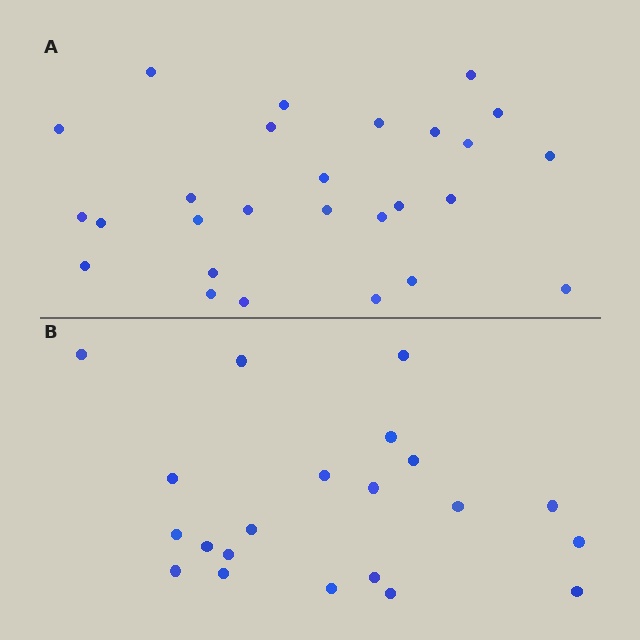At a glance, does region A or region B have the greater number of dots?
Region A (the top region) has more dots.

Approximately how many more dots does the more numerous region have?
Region A has about 6 more dots than region B.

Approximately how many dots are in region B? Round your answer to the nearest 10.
About 20 dots. (The exact count is 21, which rounds to 20.)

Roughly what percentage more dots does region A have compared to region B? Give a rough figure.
About 30% more.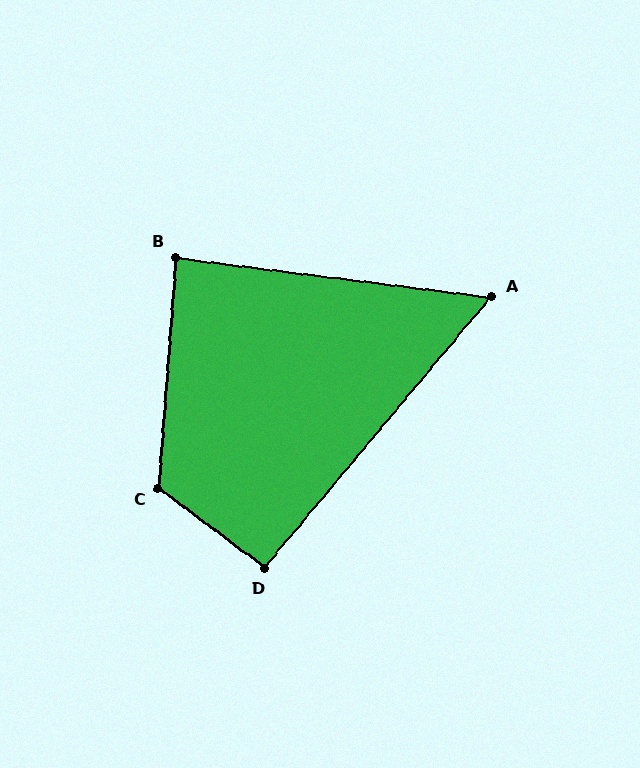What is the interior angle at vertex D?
Approximately 93 degrees (approximately right).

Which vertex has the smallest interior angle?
A, at approximately 57 degrees.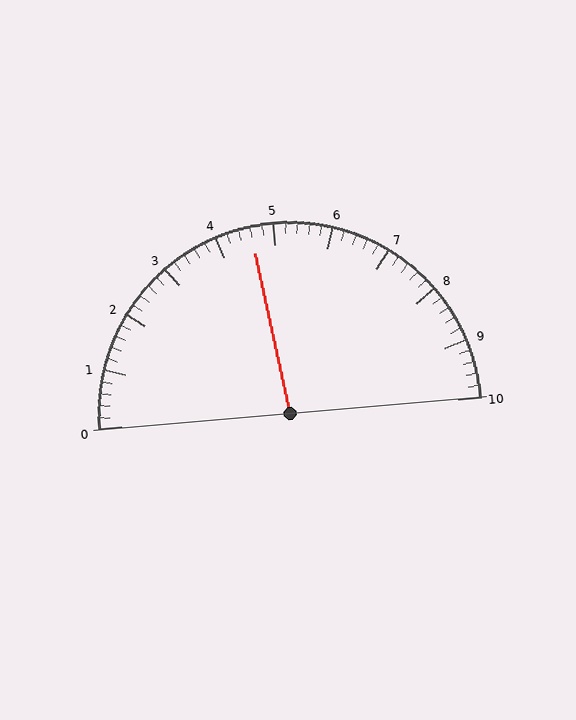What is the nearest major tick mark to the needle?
The nearest major tick mark is 5.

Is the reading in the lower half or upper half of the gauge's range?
The reading is in the lower half of the range (0 to 10).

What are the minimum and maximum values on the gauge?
The gauge ranges from 0 to 10.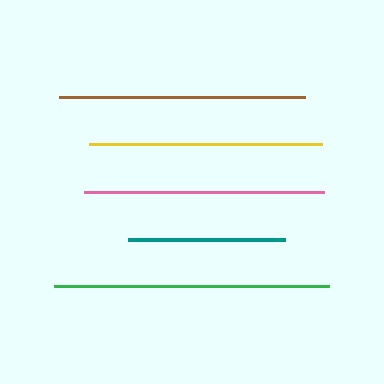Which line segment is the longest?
The green line is the longest at approximately 274 pixels.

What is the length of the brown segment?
The brown segment is approximately 246 pixels long.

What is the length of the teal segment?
The teal segment is approximately 156 pixels long.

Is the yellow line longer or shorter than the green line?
The green line is longer than the yellow line.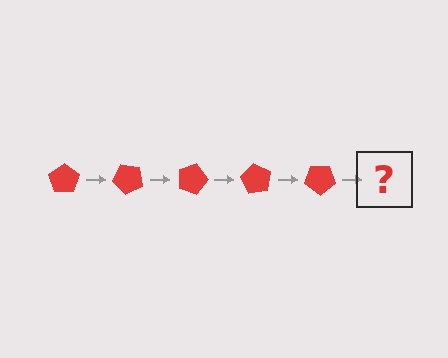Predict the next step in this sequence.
The next step is a red pentagon rotated 225 degrees.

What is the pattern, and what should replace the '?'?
The pattern is that the pentagon rotates 45 degrees each step. The '?' should be a red pentagon rotated 225 degrees.